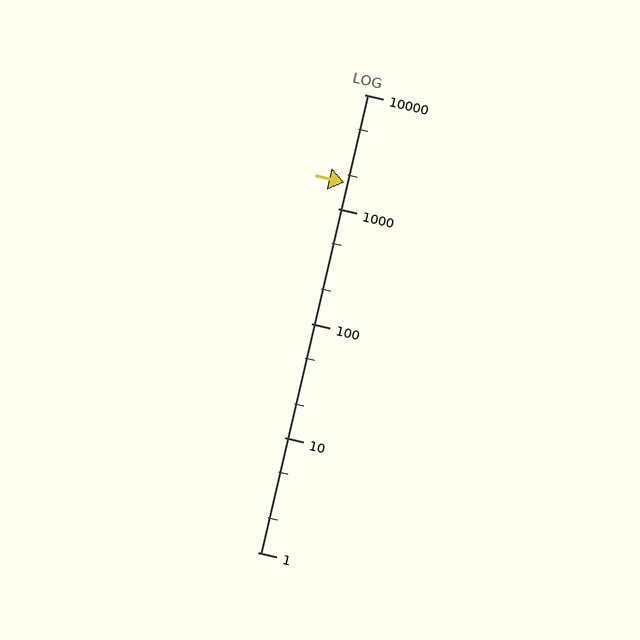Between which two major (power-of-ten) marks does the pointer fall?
The pointer is between 1000 and 10000.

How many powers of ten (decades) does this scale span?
The scale spans 4 decades, from 1 to 10000.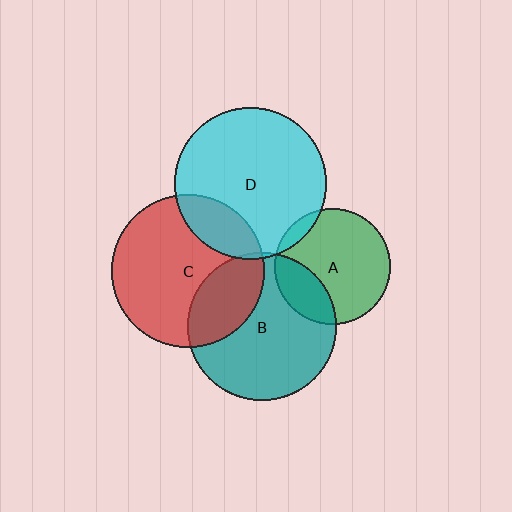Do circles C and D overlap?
Yes.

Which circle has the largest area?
Circle C (red).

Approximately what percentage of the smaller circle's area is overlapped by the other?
Approximately 20%.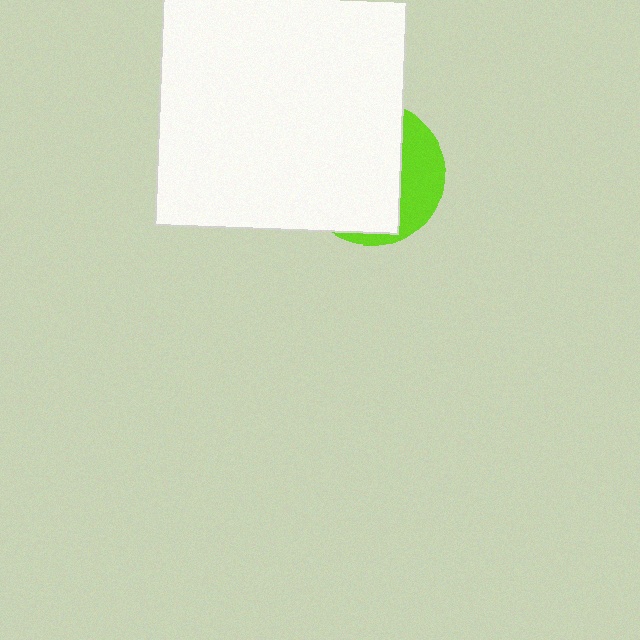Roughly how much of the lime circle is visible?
A small part of it is visible (roughly 30%).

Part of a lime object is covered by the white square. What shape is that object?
It is a circle.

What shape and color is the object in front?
The object in front is a white square.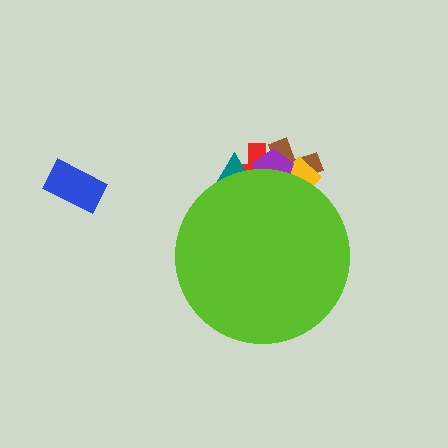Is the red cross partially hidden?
Yes, the red cross is partially hidden behind the lime circle.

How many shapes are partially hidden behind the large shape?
5 shapes are partially hidden.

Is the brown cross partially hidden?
Yes, the brown cross is partially hidden behind the lime circle.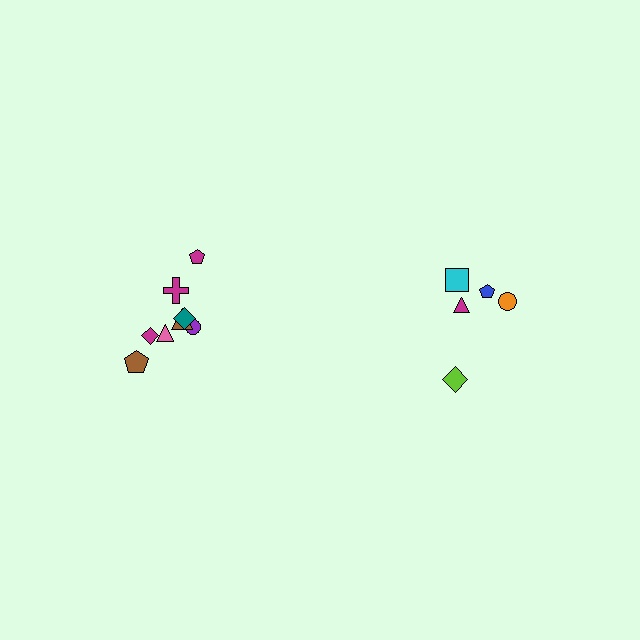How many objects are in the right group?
There are 5 objects.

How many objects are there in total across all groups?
There are 13 objects.